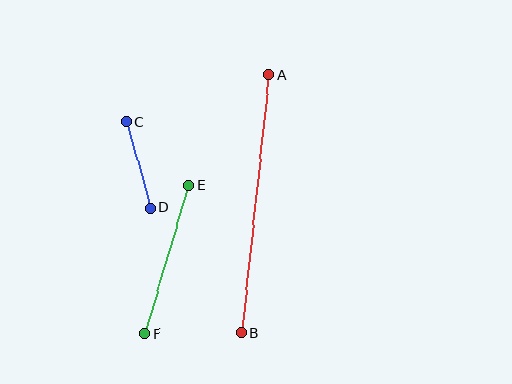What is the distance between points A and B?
The distance is approximately 260 pixels.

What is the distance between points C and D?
The distance is approximately 89 pixels.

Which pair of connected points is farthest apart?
Points A and B are farthest apart.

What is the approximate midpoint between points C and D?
The midpoint is at approximately (138, 165) pixels.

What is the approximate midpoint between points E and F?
The midpoint is at approximately (167, 259) pixels.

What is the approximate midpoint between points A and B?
The midpoint is at approximately (255, 204) pixels.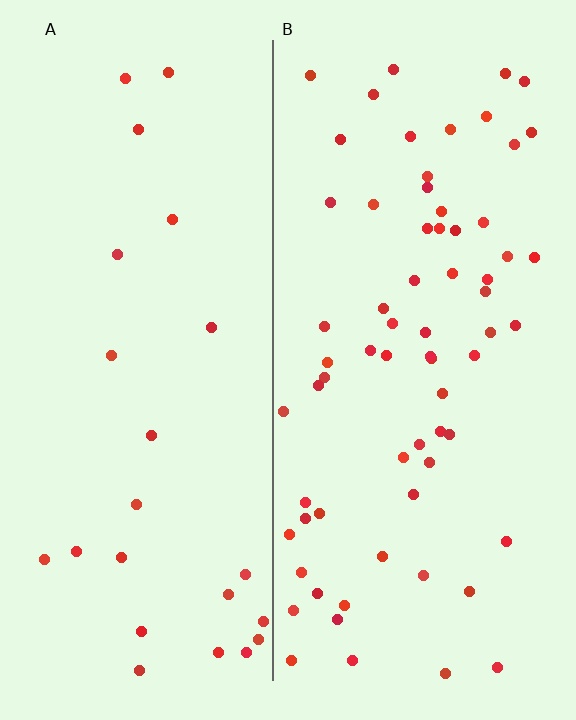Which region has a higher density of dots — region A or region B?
B (the right).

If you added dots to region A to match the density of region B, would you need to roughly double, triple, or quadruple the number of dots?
Approximately triple.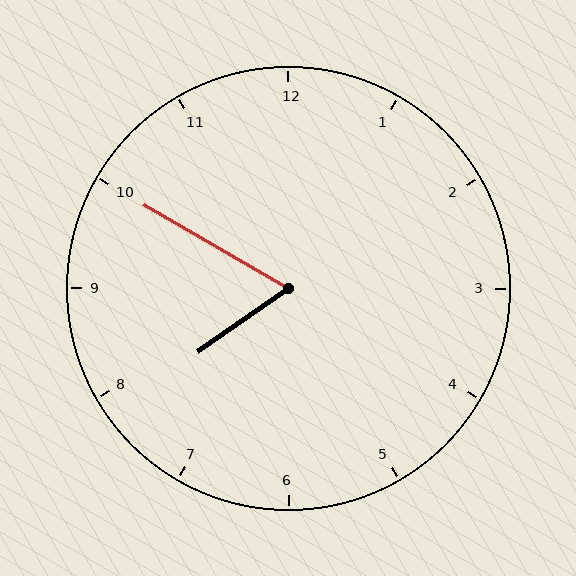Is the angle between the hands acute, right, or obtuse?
It is acute.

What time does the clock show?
7:50.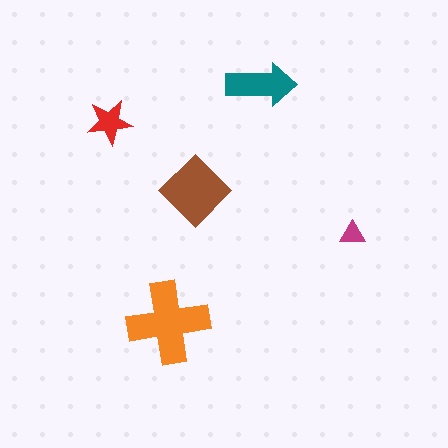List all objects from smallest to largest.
The magenta triangle, the red star, the teal arrow, the brown diamond, the orange cross.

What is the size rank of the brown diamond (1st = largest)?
2nd.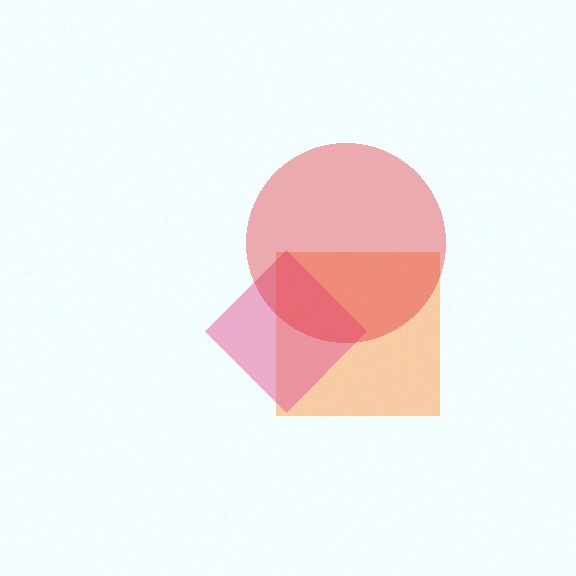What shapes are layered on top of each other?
The layered shapes are: an orange square, a pink diamond, a red circle.